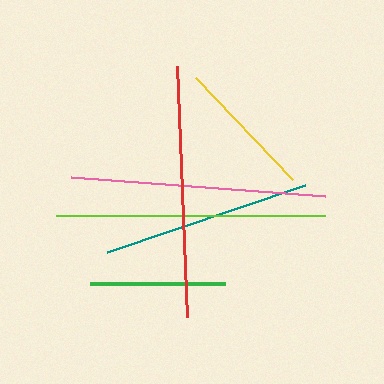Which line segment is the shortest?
The green line is the shortest at approximately 135 pixels.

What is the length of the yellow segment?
The yellow segment is approximately 141 pixels long.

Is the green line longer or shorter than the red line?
The red line is longer than the green line.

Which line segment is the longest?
The lime line is the longest at approximately 270 pixels.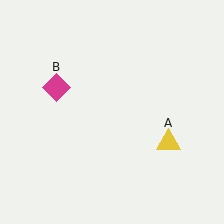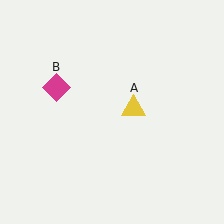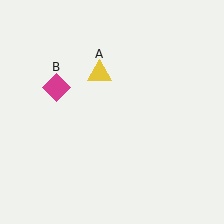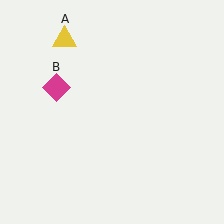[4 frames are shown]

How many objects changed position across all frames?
1 object changed position: yellow triangle (object A).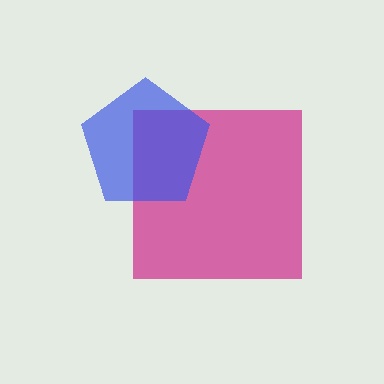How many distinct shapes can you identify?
There are 2 distinct shapes: a magenta square, a blue pentagon.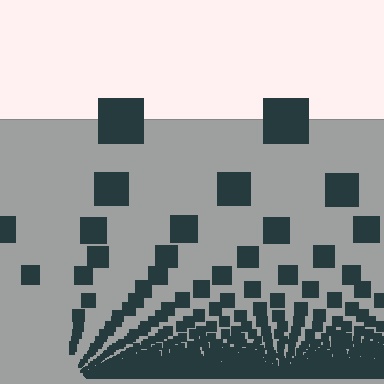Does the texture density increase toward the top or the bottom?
Density increases toward the bottom.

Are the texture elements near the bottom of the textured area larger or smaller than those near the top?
Smaller. The gradient is inverted — elements near the bottom are smaller and denser.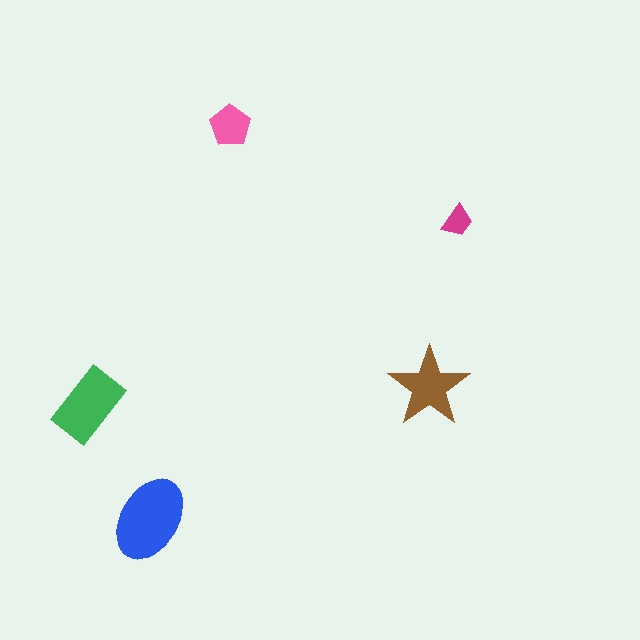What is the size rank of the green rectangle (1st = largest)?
2nd.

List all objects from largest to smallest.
The blue ellipse, the green rectangle, the brown star, the pink pentagon, the magenta trapezoid.